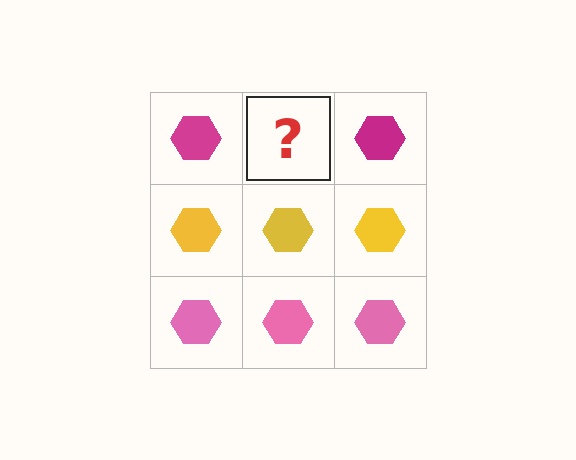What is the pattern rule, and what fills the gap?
The rule is that each row has a consistent color. The gap should be filled with a magenta hexagon.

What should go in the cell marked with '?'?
The missing cell should contain a magenta hexagon.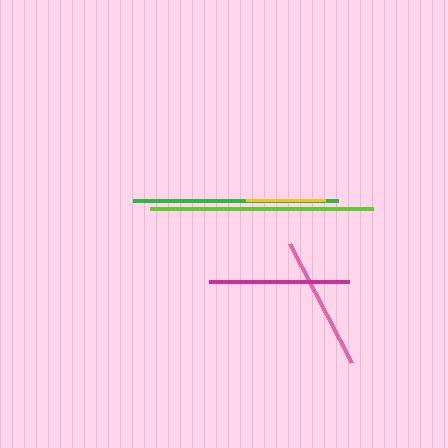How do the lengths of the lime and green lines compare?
The lime and green lines are approximately the same length.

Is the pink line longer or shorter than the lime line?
The lime line is longer than the pink line.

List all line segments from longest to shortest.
From longest to shortest: lime, green, magenta, pink, yellow.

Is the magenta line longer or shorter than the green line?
The green line is longer than the magenta line.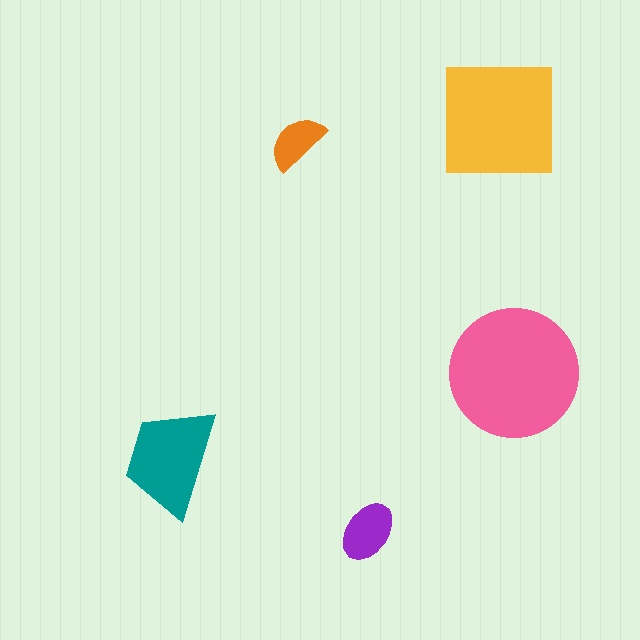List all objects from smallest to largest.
The orange semicircle, the purple ellipse, the teal trapezoid, the yellow square, the pink circle.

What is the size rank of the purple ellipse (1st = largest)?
4th.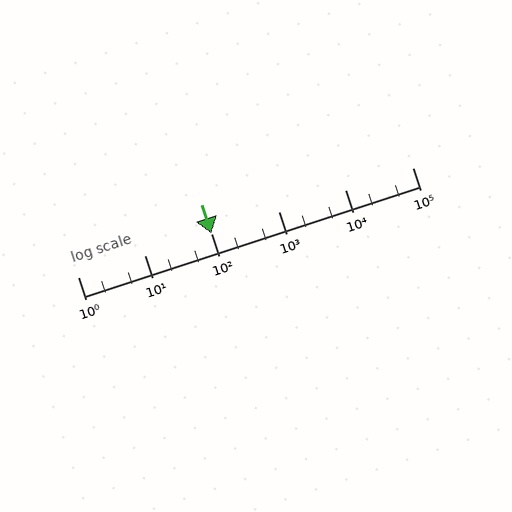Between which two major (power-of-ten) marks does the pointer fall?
The pointer is between 100 and 1000.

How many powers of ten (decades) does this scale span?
The scale spans 5 decades, from 1 to 100000.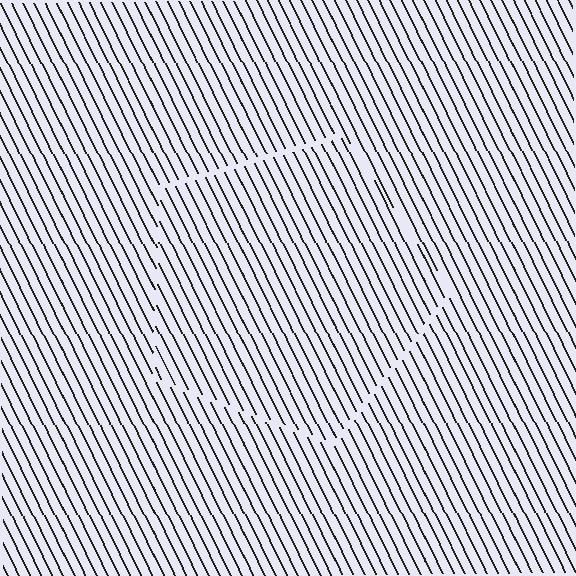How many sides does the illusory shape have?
5 sides — the line-ends trace a pentagon.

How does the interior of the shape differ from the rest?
The interior of the shape contains the same grating, shifted by half a period — the contour is defined by the phase discontinuity where line-ends from the inner and outer gratings abut.